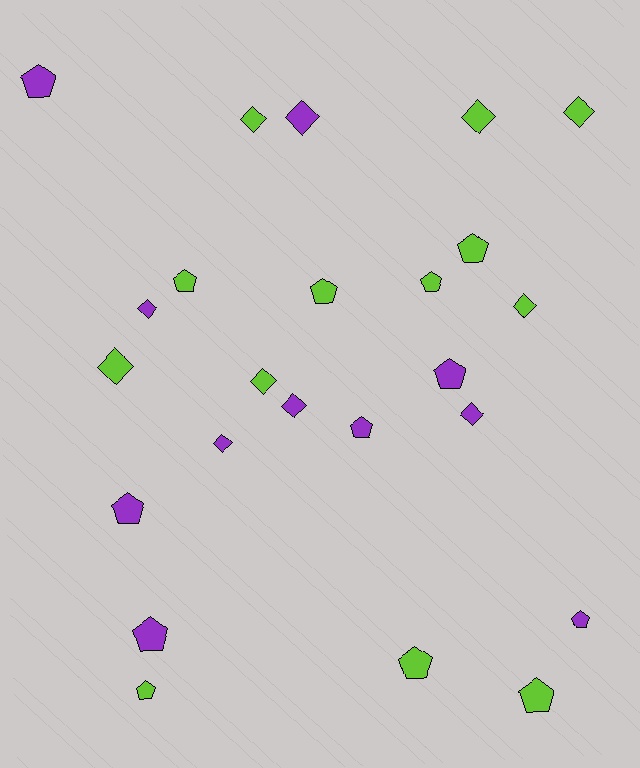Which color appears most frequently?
Lime, with 13 objects.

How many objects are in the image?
There are 24 objects.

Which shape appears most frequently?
Pentagon, with 13 objects.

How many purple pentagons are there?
There are 6 purple pentagons.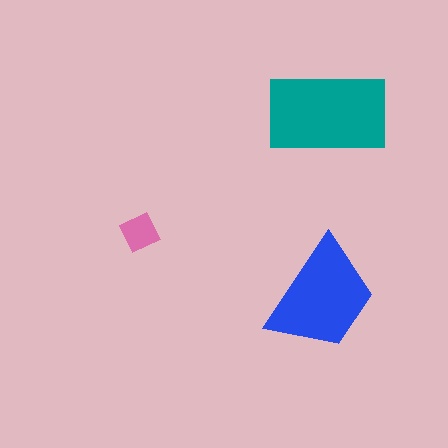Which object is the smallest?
The pink diamond.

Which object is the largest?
The teal rectangle.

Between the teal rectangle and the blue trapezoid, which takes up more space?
The teal rectangle.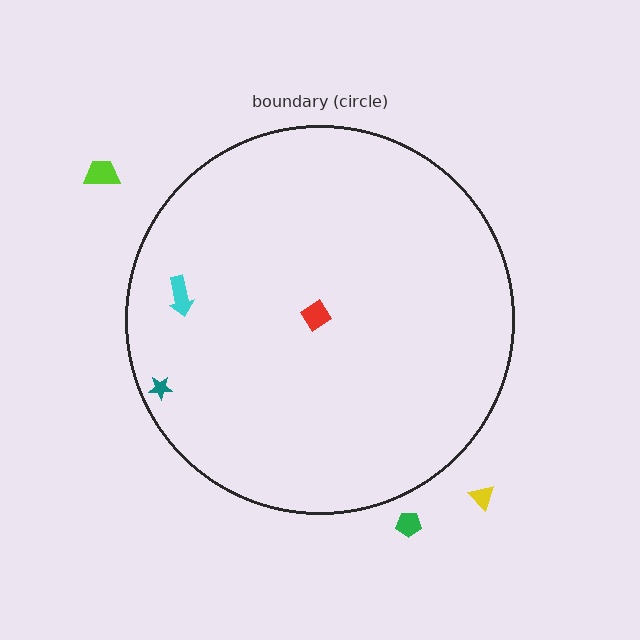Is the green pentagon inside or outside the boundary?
Outside.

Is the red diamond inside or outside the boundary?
Inside.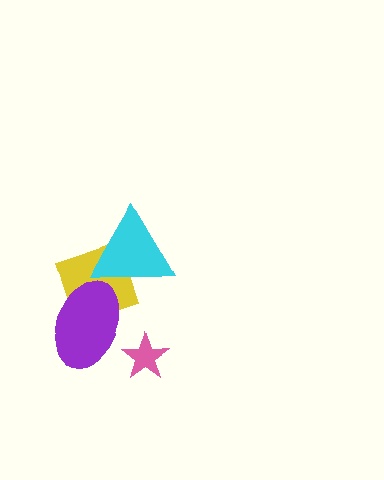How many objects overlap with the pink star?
0 objects overlap with the pink star.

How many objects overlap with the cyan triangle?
2 objects overlap with the cyan triangle.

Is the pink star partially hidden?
No, no other shape covers it.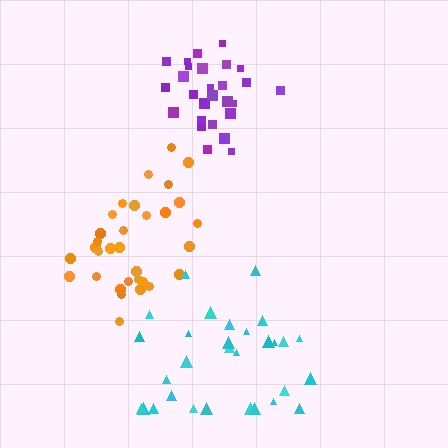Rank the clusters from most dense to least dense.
purple, orange, cyan.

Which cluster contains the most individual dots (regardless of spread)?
Orange (32).